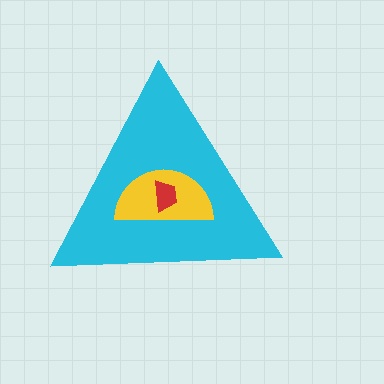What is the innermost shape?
The red trapezoid.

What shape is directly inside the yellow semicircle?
The red trapezoid.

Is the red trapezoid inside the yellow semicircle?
Yes.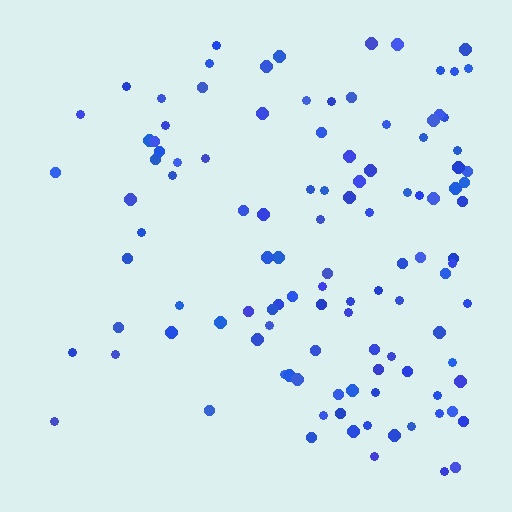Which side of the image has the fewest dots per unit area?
The left.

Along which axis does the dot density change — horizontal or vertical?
Horizontal.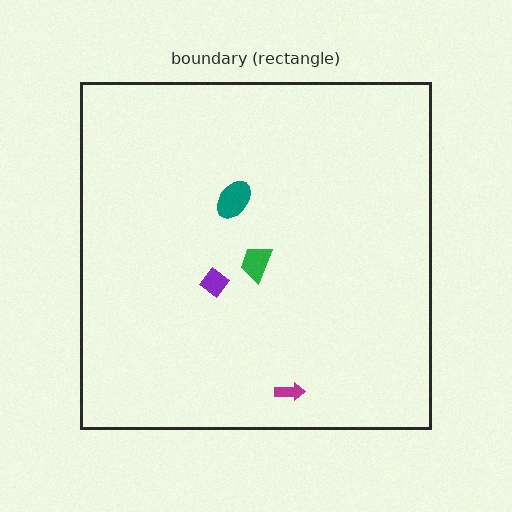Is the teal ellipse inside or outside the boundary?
Inside.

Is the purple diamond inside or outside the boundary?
Inside.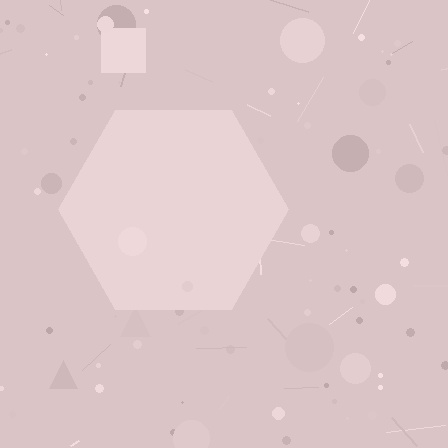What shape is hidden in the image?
A hexagon is hidden in the image.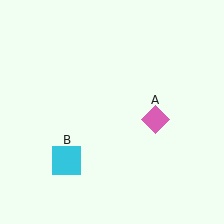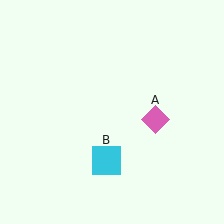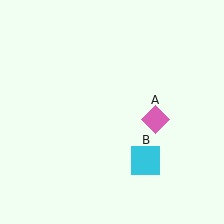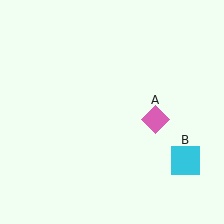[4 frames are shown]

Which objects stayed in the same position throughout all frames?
Pink diamond (object A) remained stationary.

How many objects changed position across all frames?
1 object changed position: cyan square (object B).